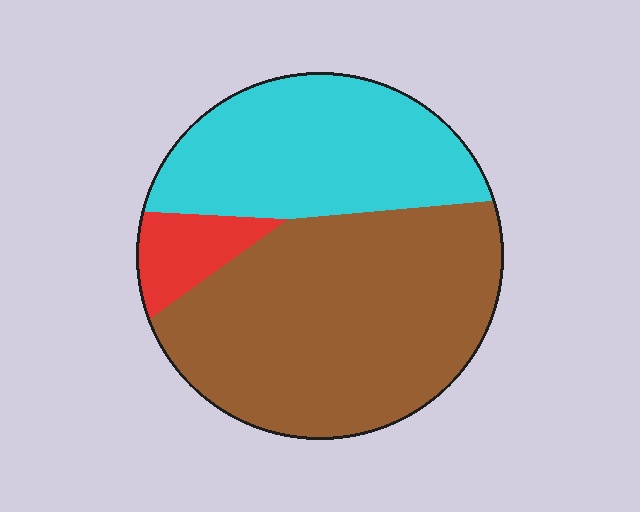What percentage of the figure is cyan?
Cyan covers roughly 35% of the figure.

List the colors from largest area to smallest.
From largest to smallest: brown, cyan, red.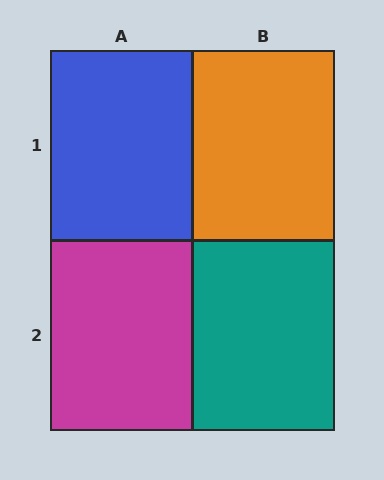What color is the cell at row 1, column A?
Blue.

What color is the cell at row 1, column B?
Orange.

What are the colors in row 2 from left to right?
Magenta, teal.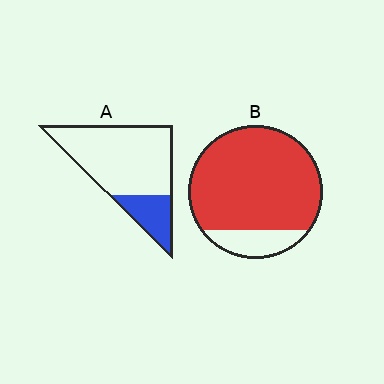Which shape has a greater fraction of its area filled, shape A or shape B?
Shape B.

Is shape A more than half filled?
No.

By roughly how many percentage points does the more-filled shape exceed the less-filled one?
By roughly 60 percentage points (B over A).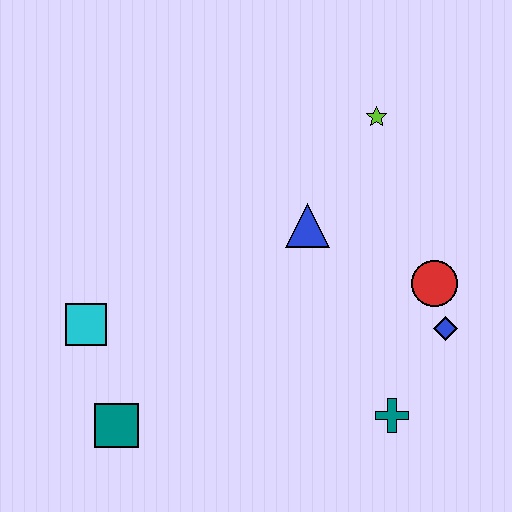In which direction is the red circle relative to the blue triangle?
The red circle is to the right of the blue triangle.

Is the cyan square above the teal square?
Yes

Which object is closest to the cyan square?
The teal square is closest to the cyan square.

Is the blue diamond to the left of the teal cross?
No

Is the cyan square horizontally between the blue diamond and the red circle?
No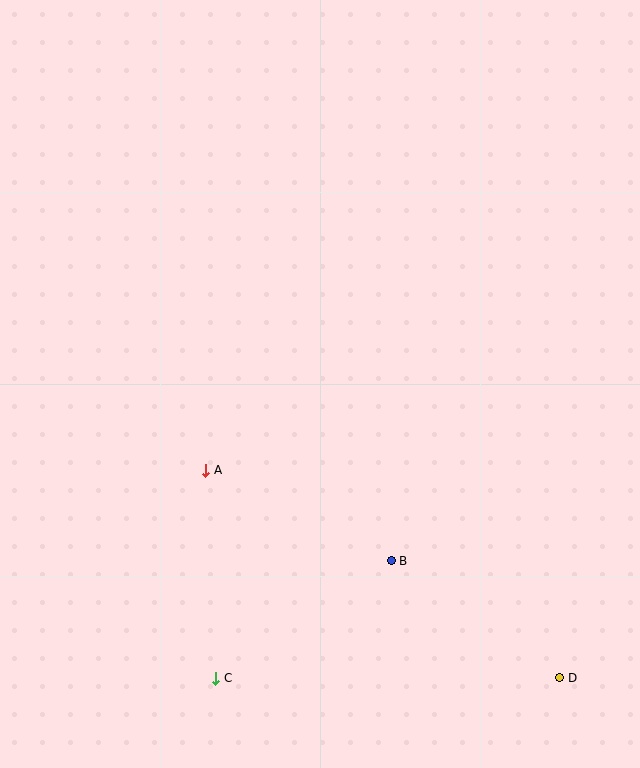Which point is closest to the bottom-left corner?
Point C is closest to the bottom-left corner.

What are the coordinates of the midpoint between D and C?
The midpoint between D and C is at (388, 678).